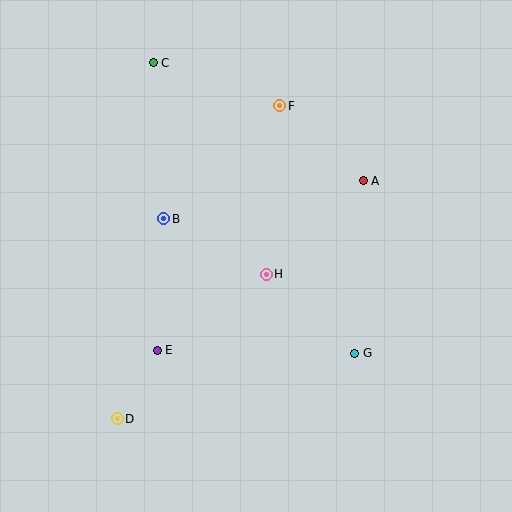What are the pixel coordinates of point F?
Point F is at (280, 106).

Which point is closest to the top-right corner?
Point A is closest to the top-right corner.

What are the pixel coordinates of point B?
Point B is at (164, 219).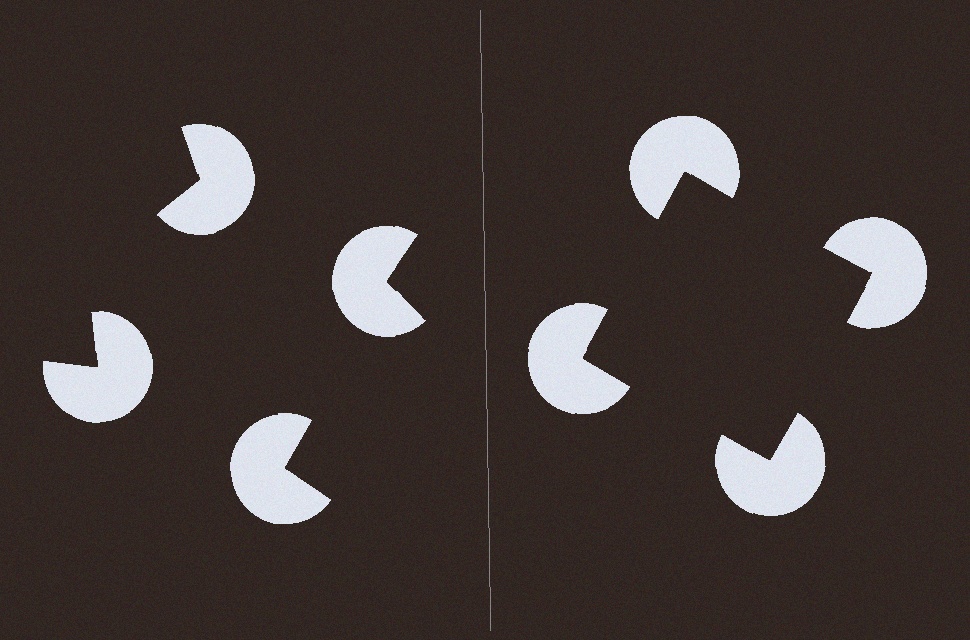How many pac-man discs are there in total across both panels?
8 — 4 on each side.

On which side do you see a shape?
An illusory square appears on the right side. On the left side the wedge cuts are rotated, so no coherent shape forms.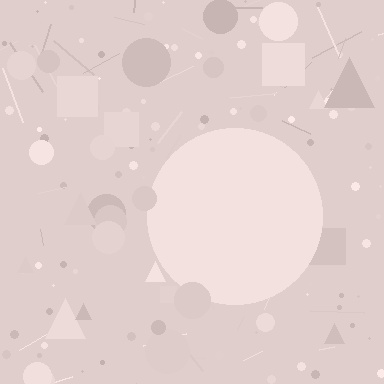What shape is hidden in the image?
A circle is hidden in the image.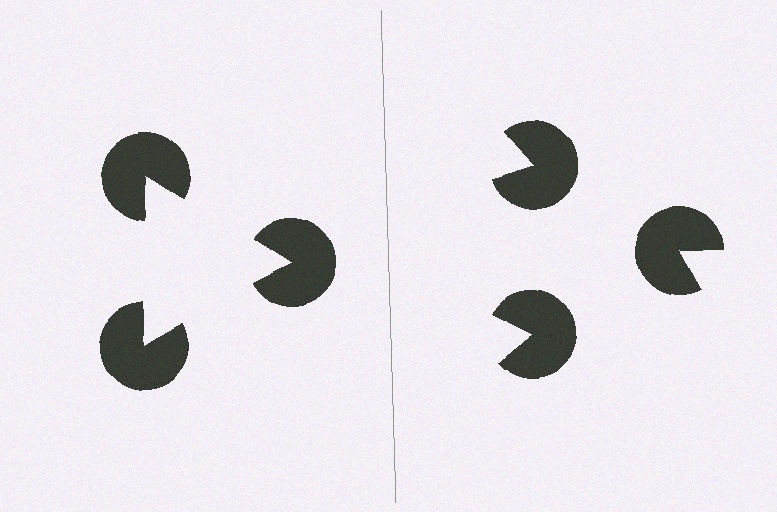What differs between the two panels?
The pac-man discs are positioned identically on both sides; only the wedge orientations differ. On the left they align to a triangle; on the right they are misaligned.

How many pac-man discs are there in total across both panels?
6 — 3 on each side.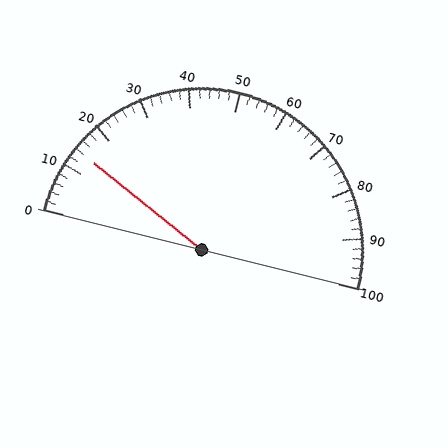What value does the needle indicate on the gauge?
The needle indicates approximately 14.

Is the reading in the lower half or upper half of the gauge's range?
The reading is in the lower half of the range (0 to 100).